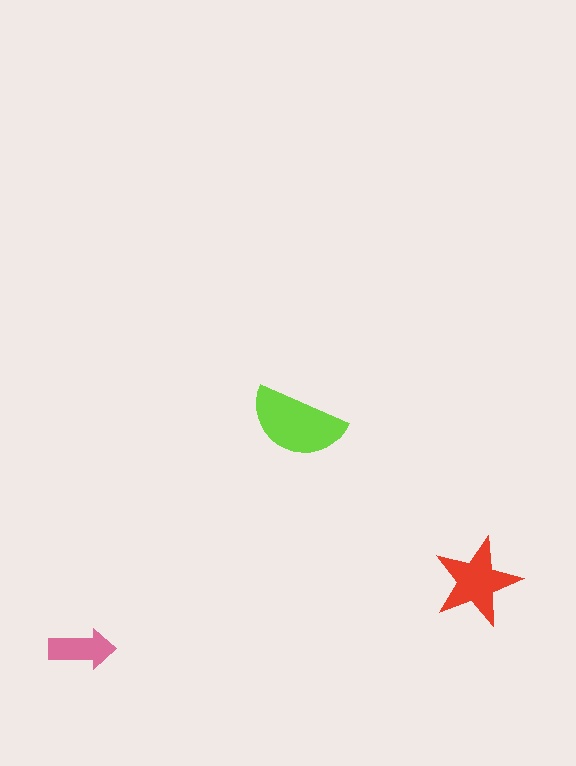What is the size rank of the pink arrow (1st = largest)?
3rd.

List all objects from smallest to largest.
The pink arrow, the red star, the lime semicircle.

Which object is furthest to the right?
The red star is rightmost.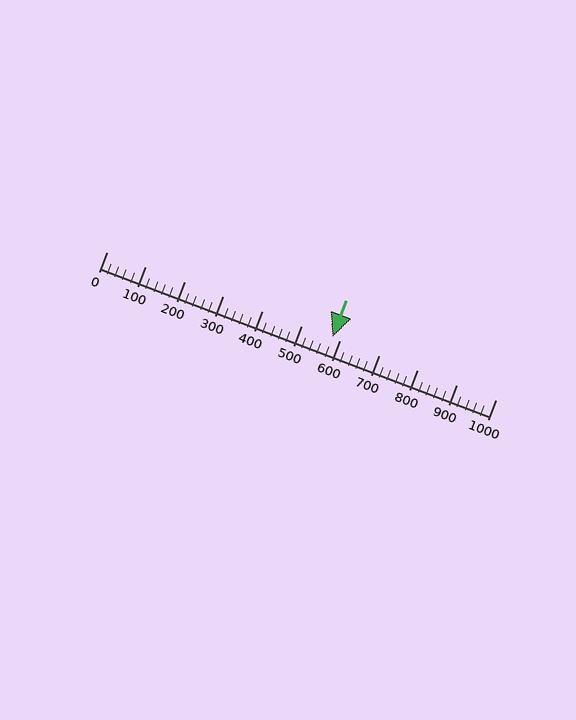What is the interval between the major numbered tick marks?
The major tick marks are spaced 100 units apart.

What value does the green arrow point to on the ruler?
The green arrow points to approximately 580.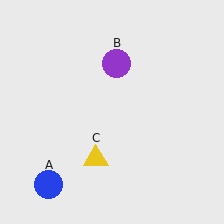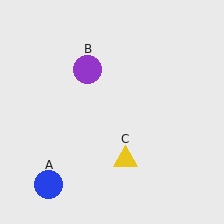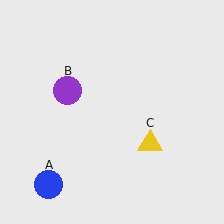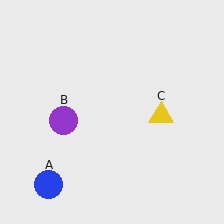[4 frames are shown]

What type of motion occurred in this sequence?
The purple circle (object B), yellow triangle (object C) rotated counterclockwise around the center of the scene.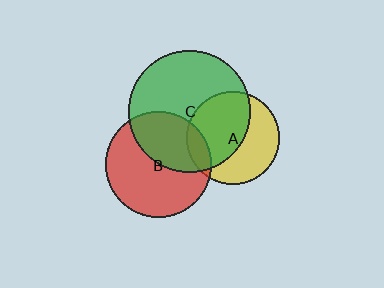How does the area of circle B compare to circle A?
Approximately 1.3 times.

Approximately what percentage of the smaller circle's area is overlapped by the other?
Approximately 10%.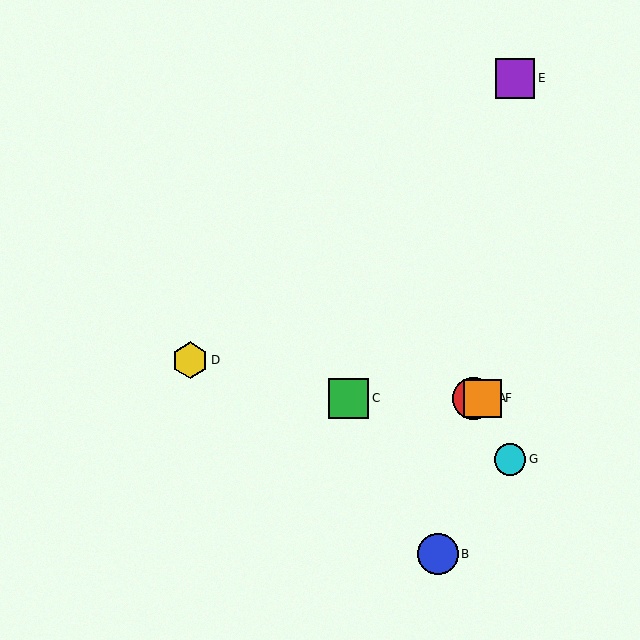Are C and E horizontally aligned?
No, C is at y≈398 and E is at y≈78.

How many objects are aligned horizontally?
3 objects (A, C, F) are aligned horizontally.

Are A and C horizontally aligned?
Yes, both are at y≈398.